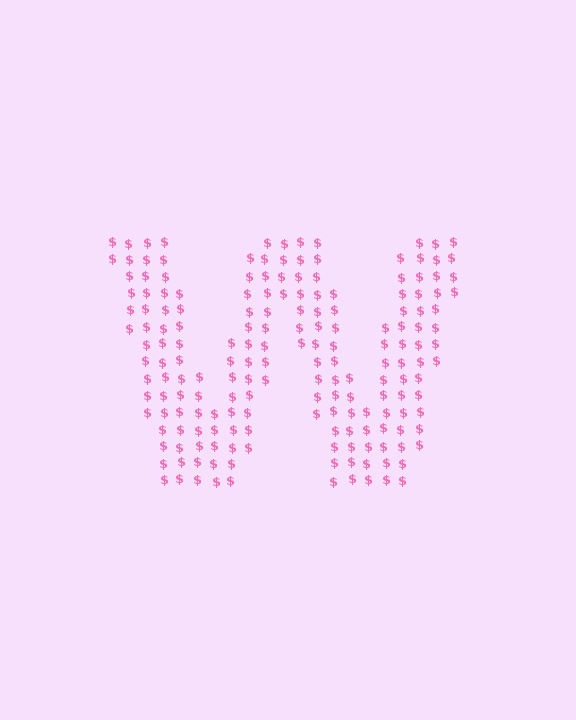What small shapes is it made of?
It is made of small dollar signs.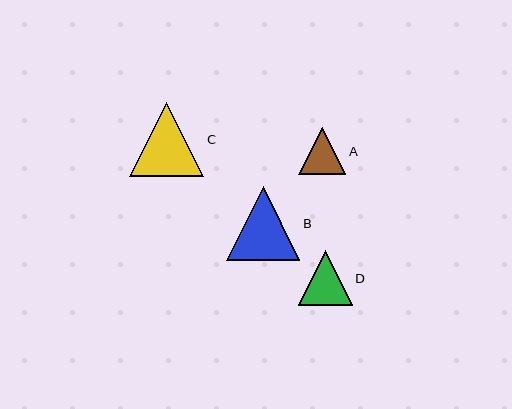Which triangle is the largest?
Triangle C is the largest with a size of approximately 75 pixels.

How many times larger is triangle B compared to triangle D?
Triangle B is approximately 1.4 times the size of triangle D.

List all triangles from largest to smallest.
From largest to smallest: C, B, D, A.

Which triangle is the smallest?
Triangle A is the smallest with a size of approximately 47 pixels.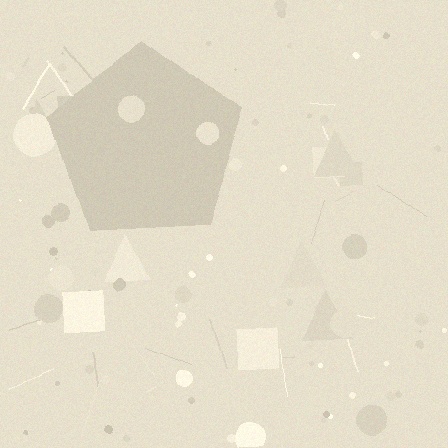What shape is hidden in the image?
A pentagon is hidden in the image.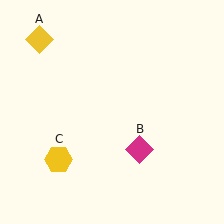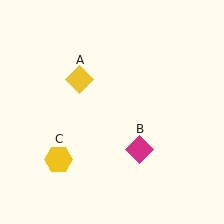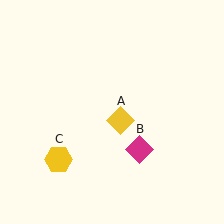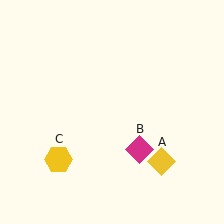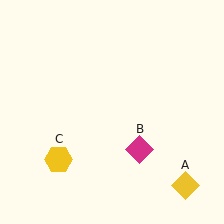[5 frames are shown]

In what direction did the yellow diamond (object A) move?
The yellow diamond (object A) moved down and to the right.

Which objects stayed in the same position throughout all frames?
Magenta diamond (object B) and yellow hexagon (object C) remained stationary.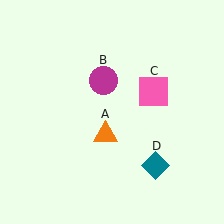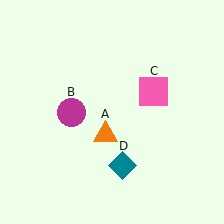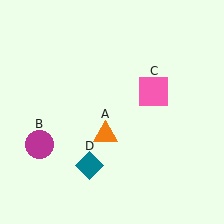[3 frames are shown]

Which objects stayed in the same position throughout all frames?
Orange triangle (object A) and pink square (object C) remained stationary.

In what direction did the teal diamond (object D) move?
The teal diamond (object D) moved left.